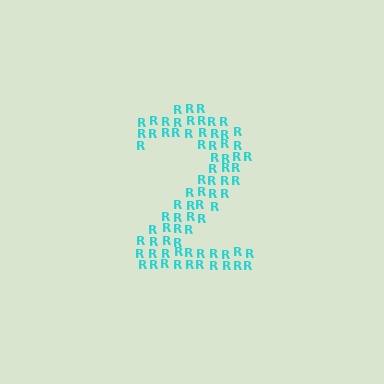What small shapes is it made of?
It is made of small letter R's.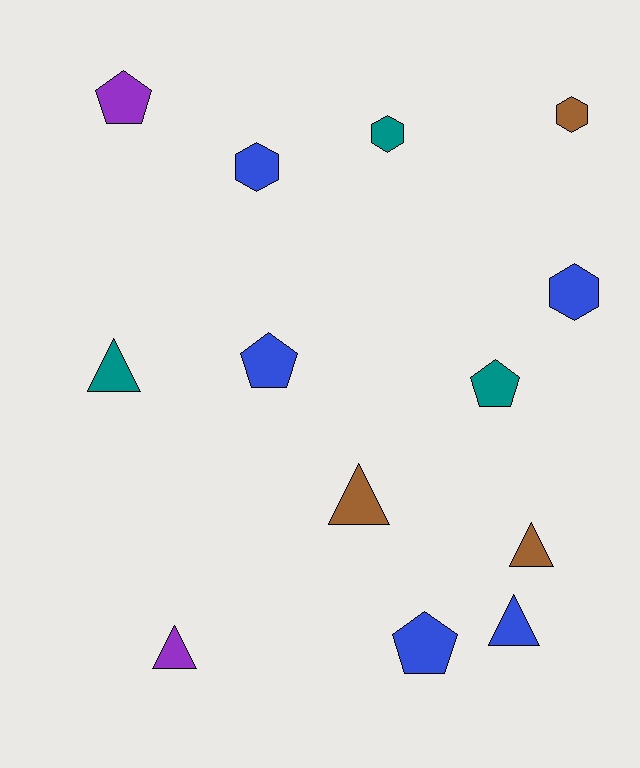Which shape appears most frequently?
Triangle, with 5 objects.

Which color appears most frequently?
Blue, with 5 objects.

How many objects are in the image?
There are 13 objects.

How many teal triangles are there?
There is 1 teal triangle.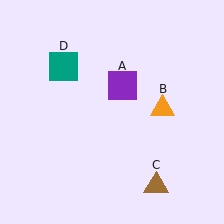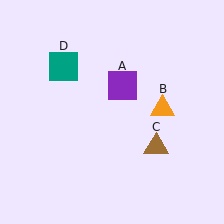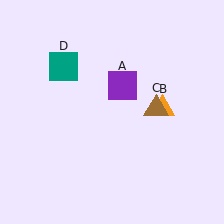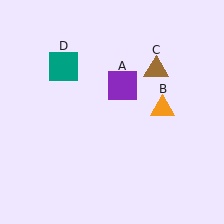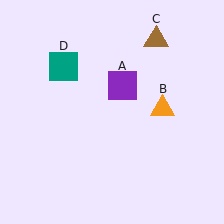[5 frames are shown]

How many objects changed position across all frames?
1 object changed position: brown triangle (object C).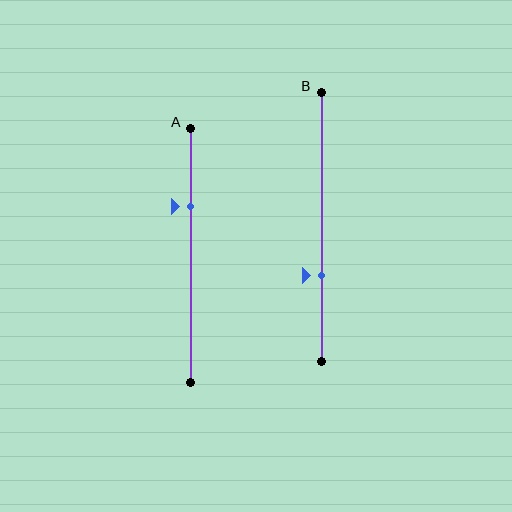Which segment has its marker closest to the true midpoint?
Segment B has its marker closest to the true midpoint.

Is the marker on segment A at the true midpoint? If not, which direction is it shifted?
No, the marker on segment A is shifted upward by about 19% of the segment length.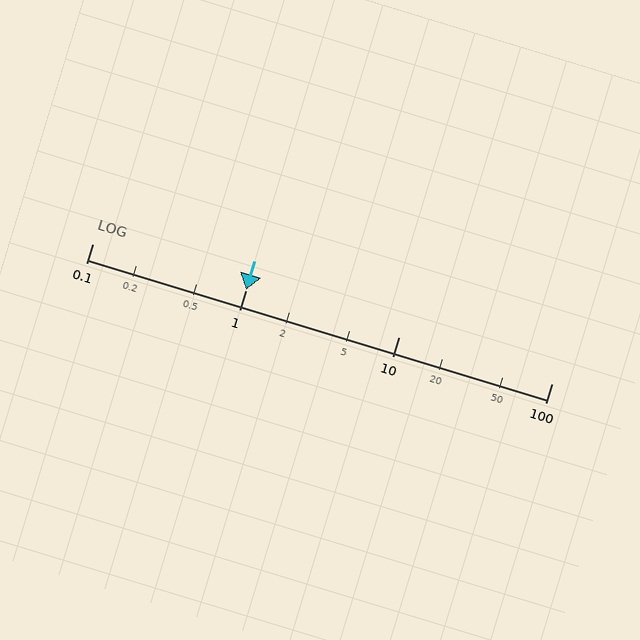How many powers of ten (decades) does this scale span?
The scale spans 3 decades, from 0.1 to 100.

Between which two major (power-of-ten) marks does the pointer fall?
The pointer is between 1 and 10.